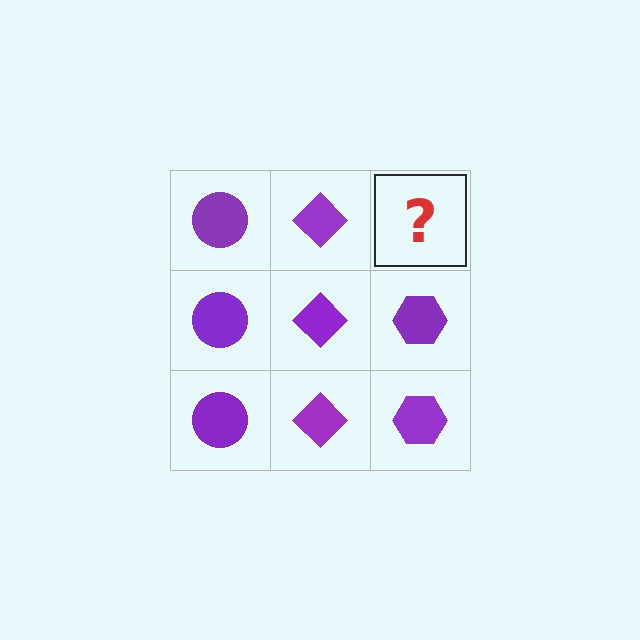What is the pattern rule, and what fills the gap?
The rule is that each column has a consistent shape. The gap should be filled with a purple hexagon.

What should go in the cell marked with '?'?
The missing cell should contain a purple hexagon.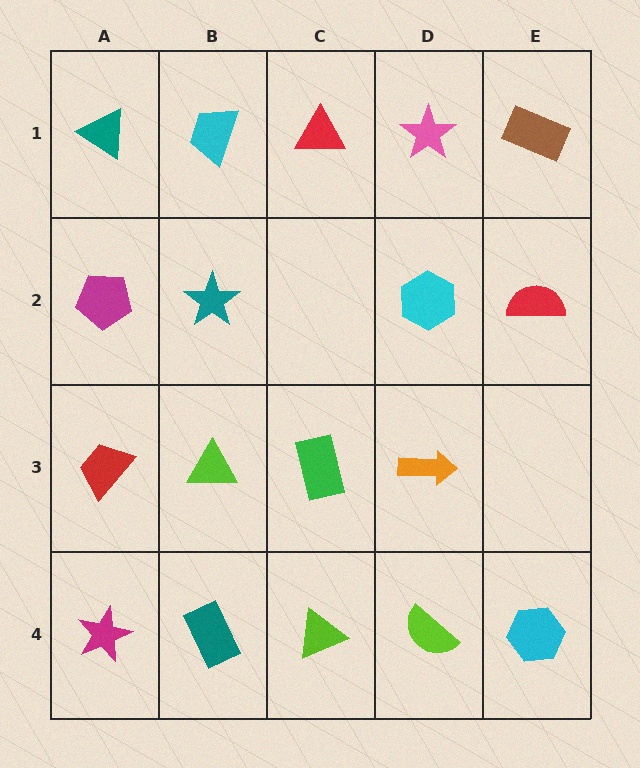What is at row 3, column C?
A green rectangle.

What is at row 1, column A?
A teal triangle.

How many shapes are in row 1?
5 shapes.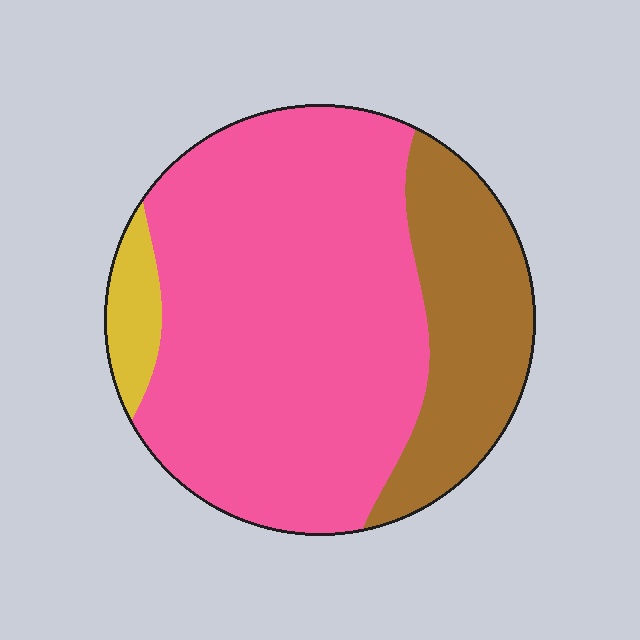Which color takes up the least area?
Yellow, at roughly 5%.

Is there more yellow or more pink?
Pink.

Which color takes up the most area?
Pink, at roughly 70%.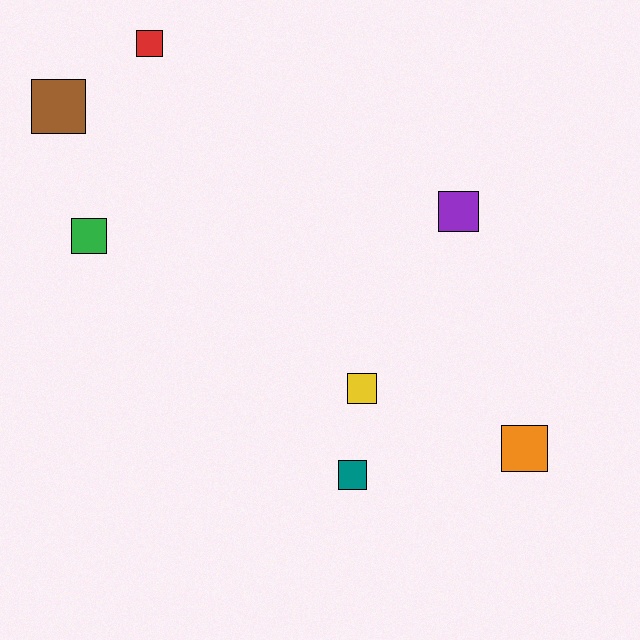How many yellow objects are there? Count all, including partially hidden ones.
There is 1 yellow object.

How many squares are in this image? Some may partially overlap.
There are 7 squares.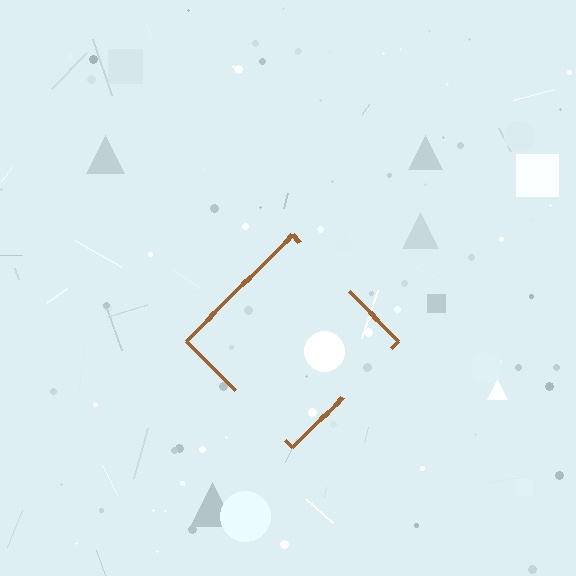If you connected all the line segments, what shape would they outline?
They would outline a diamond.